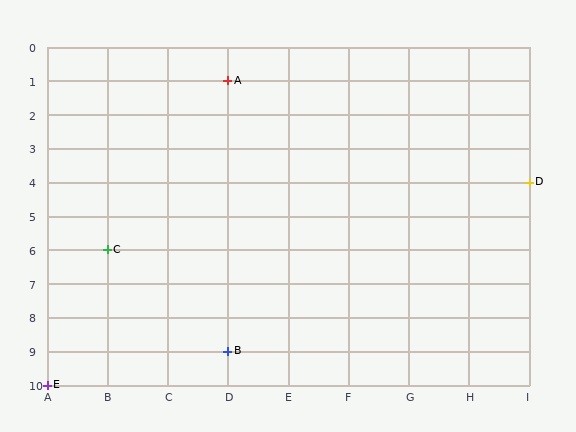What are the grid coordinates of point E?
Point E is at grid coordinates (A, 10).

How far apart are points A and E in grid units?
Points A and E are 3 columns and 9 rows apart (about 9.5 grid units diagonally).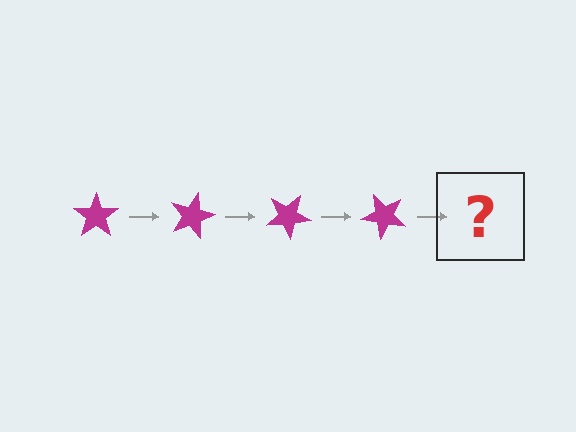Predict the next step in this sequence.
The next step is a magenta star rotated 60 degrees.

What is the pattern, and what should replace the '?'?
The pattern is that the star rotates 15 degrees each step. The '?' should be a magenta star rotated 60 degrees.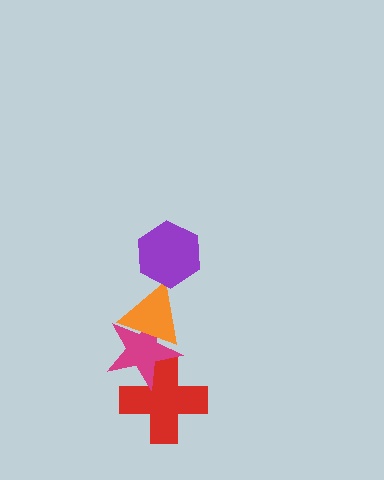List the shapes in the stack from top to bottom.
From top to bottom: the purple hexagon, the orange triangle, the magenta star, the red cross.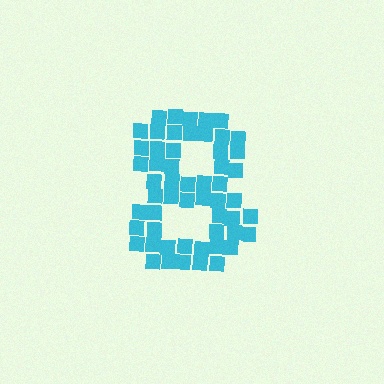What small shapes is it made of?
It is made of small squares.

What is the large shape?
The large shape is the digit 8.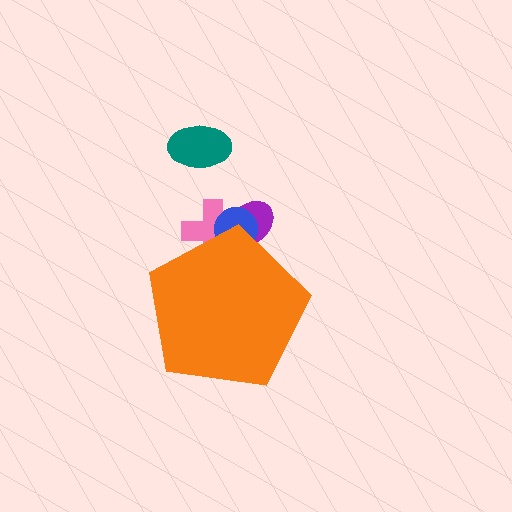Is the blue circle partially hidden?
Yes, the blue circle is partially hidden behind the orange pentagon.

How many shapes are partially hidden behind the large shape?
3 shapes are partially hidden.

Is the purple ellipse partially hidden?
Yes, the purple ellipse is partially hidden behind the orange pentagon.